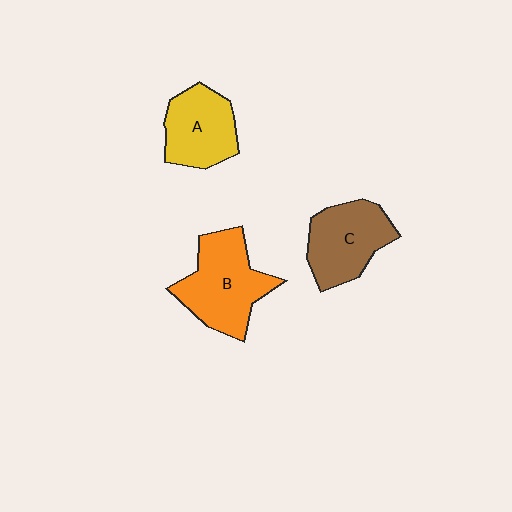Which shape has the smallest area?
Shape A (yellow).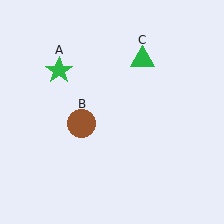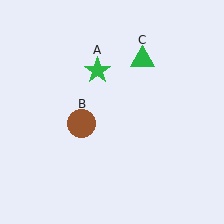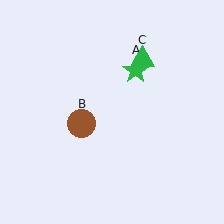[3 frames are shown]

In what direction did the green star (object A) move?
The green star (object A) moved right.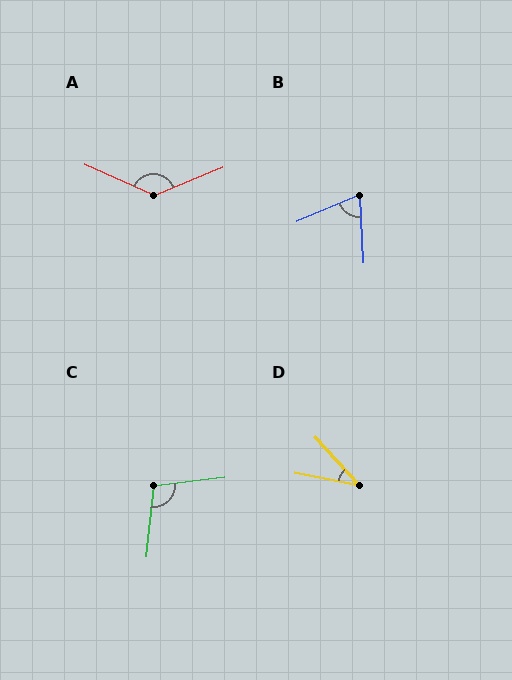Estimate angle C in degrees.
Approximately 103 degrees.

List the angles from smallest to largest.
D (36°), B (70°), C (103°), A (134°).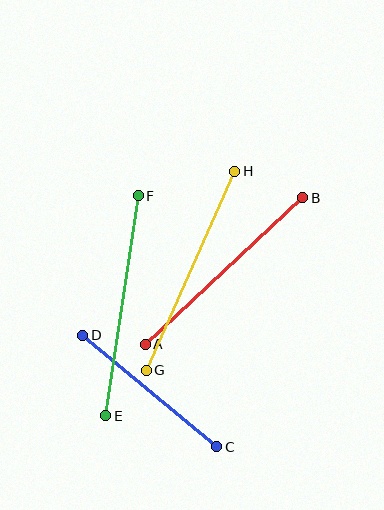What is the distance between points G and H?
The distance is approximately 218 pixels.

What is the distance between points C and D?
The distance is approximately 175 pixels.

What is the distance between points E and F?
The distance is approximately 222 pixels.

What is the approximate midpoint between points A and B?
The midpoint is at approximately (224, 271) pixels.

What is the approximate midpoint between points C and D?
The midpoint is at approximately (150, 391) pixels.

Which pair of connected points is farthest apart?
Points E and F are farthest apart.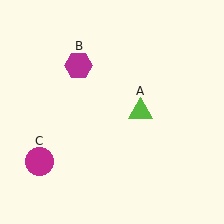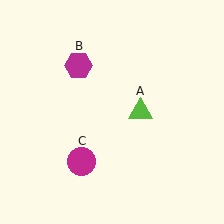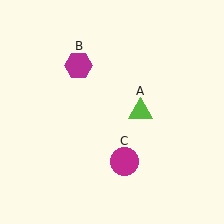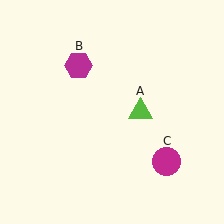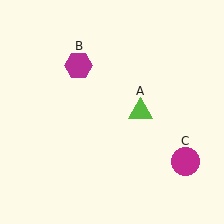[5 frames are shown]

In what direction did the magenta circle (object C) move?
The magenta circle (object C) moved right.